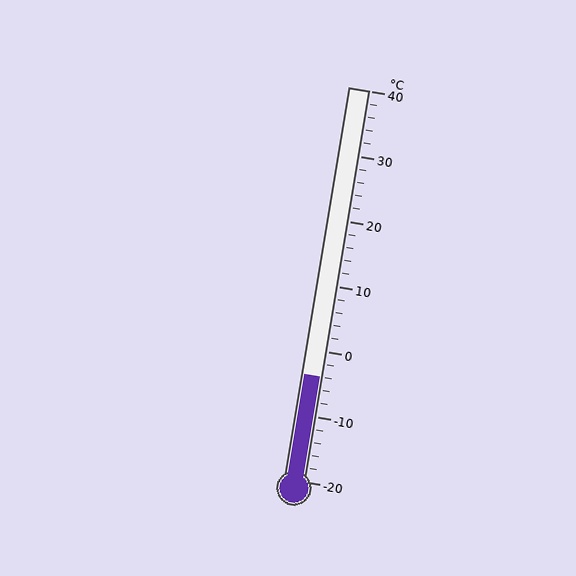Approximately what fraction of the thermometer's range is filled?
The thermometer is filled to approximately 25% of its range.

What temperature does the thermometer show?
The thermometer shows approximately -4°C.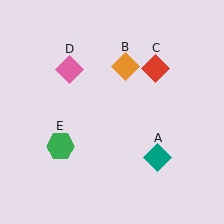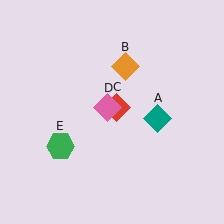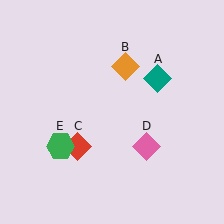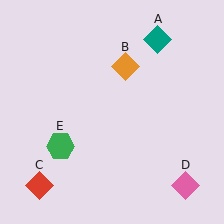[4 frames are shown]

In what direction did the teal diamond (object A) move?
The teal diamond (object A) moved up.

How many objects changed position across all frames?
3 objects changed position: teal diamond (object A), red diamond (object C), pink diamond (object D).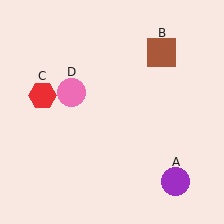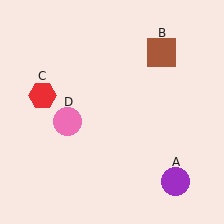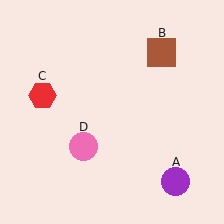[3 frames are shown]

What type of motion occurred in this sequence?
The pink circle (object D) rotated counterclockwise around the center of the scene.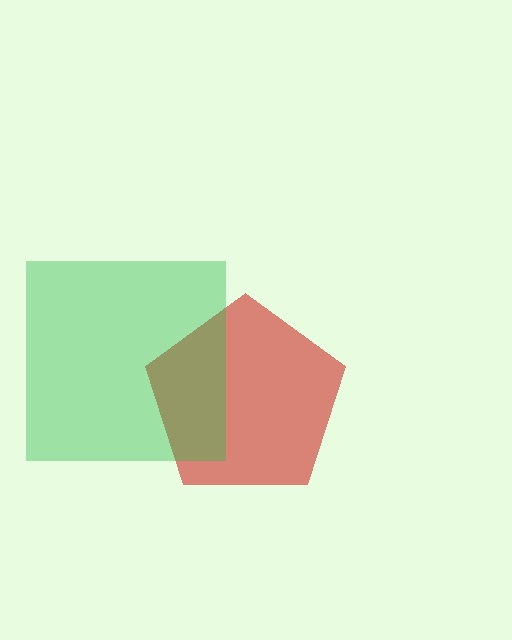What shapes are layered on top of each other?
The layered shapes are: a red pentagon, a green square.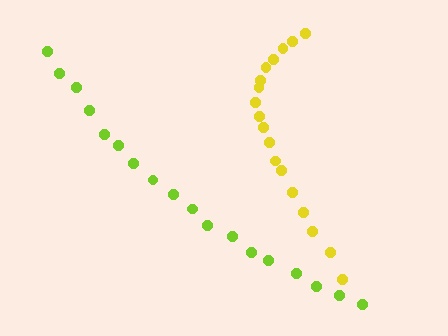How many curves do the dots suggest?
There are 2 distinct paths.